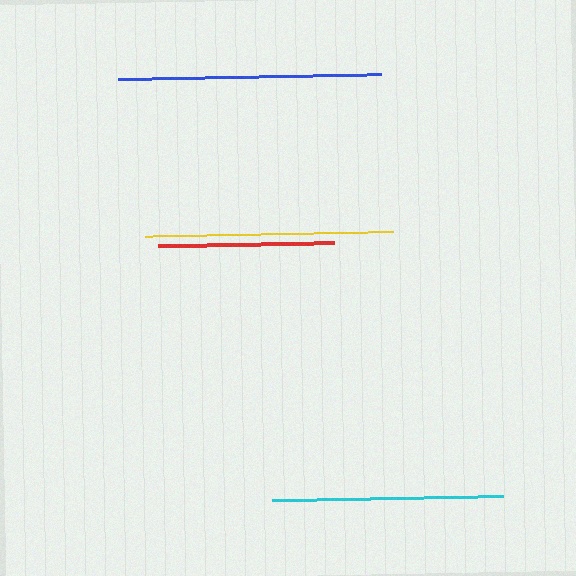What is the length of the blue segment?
The blue segment is approximately 263 pixels long.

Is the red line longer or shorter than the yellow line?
The yellow line is longer than the red line.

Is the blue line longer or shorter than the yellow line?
The blue line is longer than the yellow line.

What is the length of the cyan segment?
The cyan segment is approximately 231 pixels long.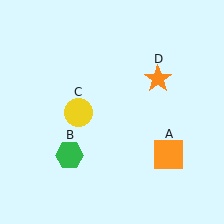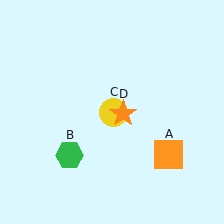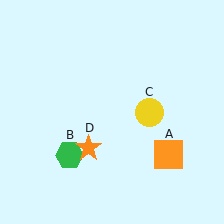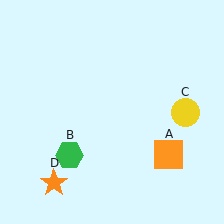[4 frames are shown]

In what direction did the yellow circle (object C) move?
The yellow circle (object C) moved right.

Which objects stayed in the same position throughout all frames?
Orange square (object A) and green hexagon (object B) remained stationary.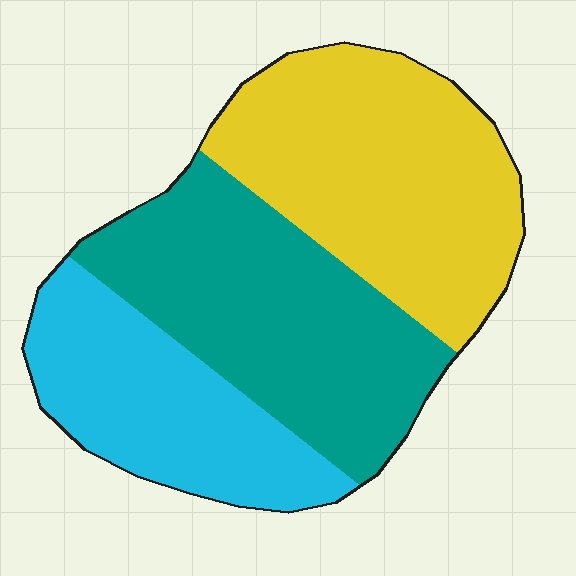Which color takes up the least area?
Cyan, at roughly 25%.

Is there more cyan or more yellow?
Yellow.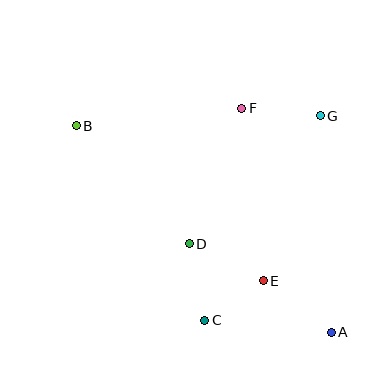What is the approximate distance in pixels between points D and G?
The distance between D and G is approximately 183 pixels.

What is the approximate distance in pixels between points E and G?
The distance between E and G is approximately 175 pixels.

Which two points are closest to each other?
Points C and E are closest to each other.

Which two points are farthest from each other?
Points A and B are farthest from each other.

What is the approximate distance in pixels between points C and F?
The distance between C and F is approximately 215 pixels.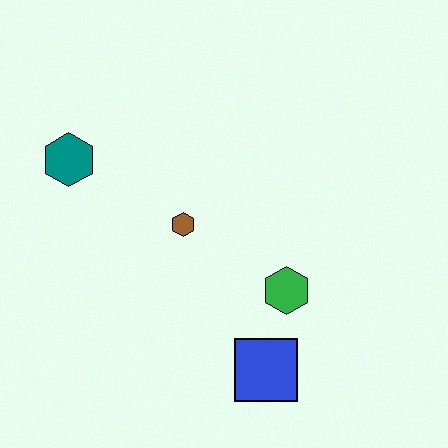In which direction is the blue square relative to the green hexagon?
The blue square is below the green hexagon.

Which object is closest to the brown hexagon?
The green hexagon is closest to the brown hexagon.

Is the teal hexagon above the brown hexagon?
Yes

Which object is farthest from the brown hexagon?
The blue square is farthest from the brown hexagon.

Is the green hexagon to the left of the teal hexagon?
No